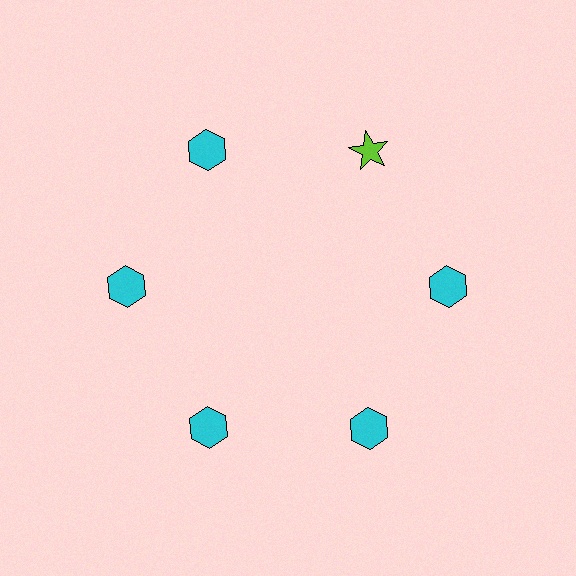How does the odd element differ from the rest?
It differs in both color (lime instead of cyan) and shape (star instead of hexagon).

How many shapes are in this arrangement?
There are 6 shapes arranged in a ring pattern.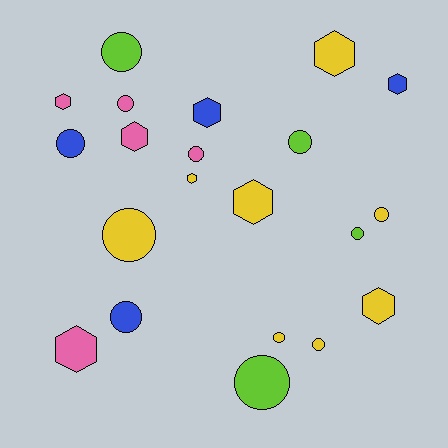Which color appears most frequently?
Yellow, with 8 objects.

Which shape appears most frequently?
Circle, with 12 objects.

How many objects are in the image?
There are 21 objects.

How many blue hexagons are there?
There are 2 blue hexagons.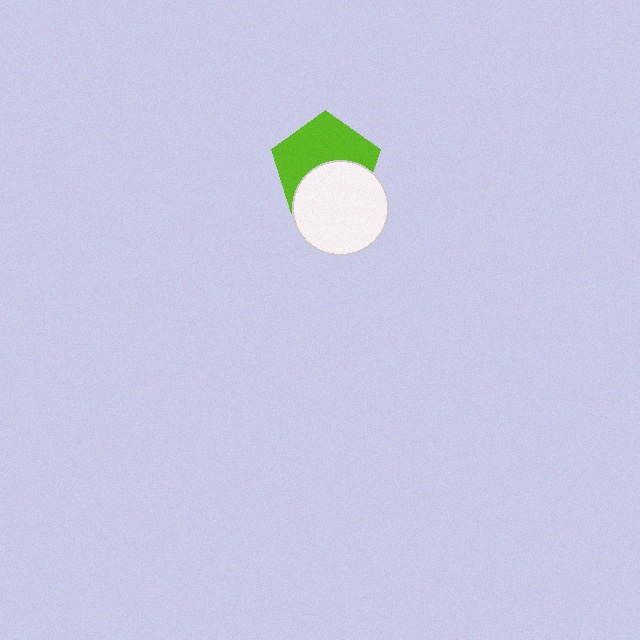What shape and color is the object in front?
The object in front is a white circle.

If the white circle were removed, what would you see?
You would see the complete lime pentagon.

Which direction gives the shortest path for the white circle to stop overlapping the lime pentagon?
Moving down gives the shortest separation.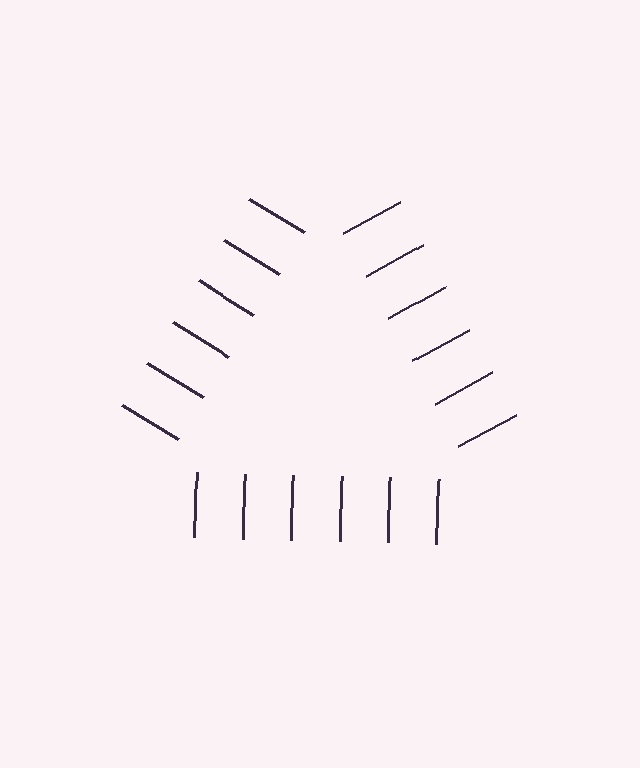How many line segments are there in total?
18 — 6 along each of the 3 edges.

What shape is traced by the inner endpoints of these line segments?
An illusory triangle — the line segments terminate on its edges but no continuous stroke is drawn.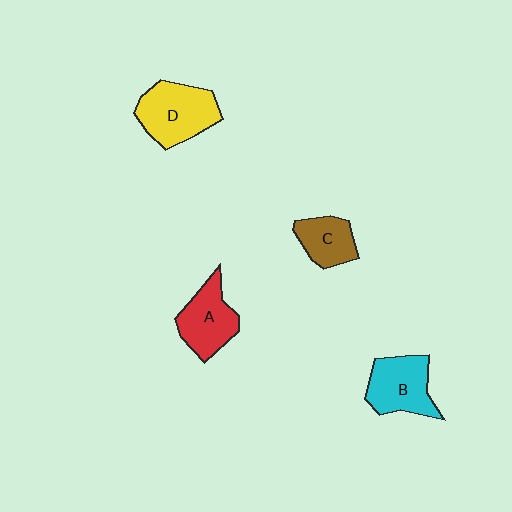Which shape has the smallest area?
Shape C (brown).